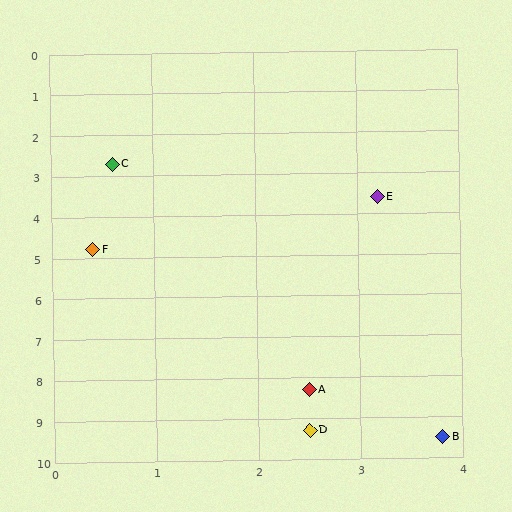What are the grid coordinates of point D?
Point D is at approximately (2.5, 9.3).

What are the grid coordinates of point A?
Point A is at approximately (2.5, 8.3).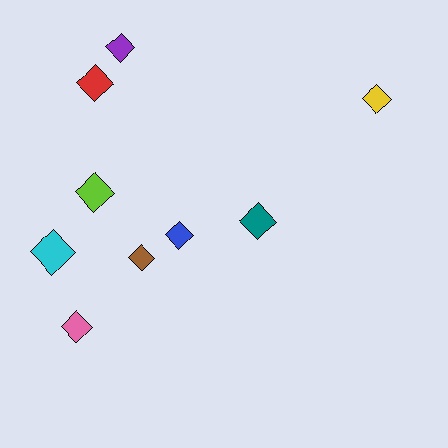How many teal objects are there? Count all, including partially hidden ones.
There is 1 teal object.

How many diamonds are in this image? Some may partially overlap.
There are 9 diamonds.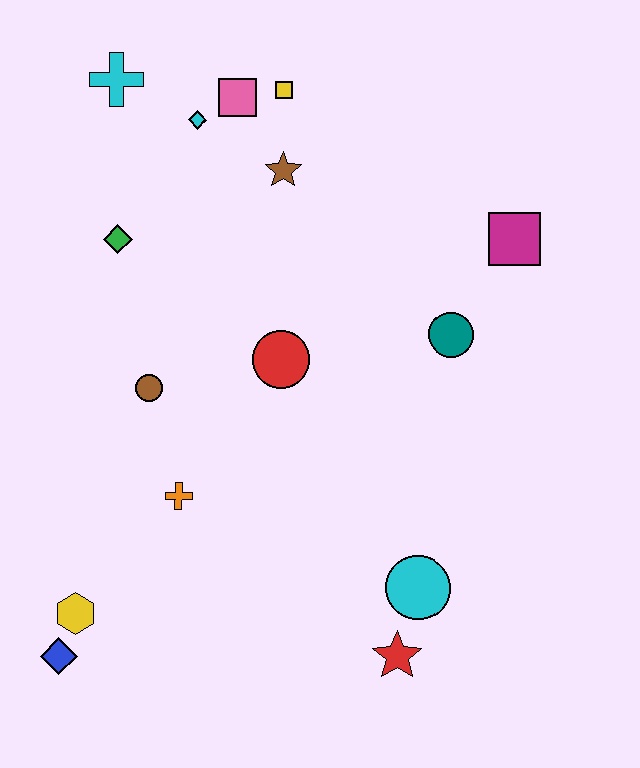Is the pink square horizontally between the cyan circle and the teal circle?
No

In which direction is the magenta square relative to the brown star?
The magenta square is to the right of the brown star.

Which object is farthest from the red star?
The cyan cross is farthest from the red star.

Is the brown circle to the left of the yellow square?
Yes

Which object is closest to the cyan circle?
The red star is closest to the cyan circle.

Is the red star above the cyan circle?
No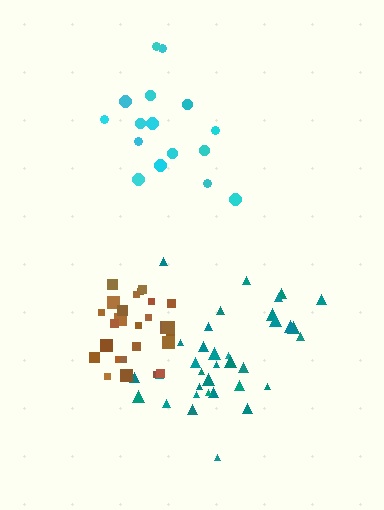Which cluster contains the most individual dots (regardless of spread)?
Teal (35).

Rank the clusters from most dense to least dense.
brown, teal, cyan.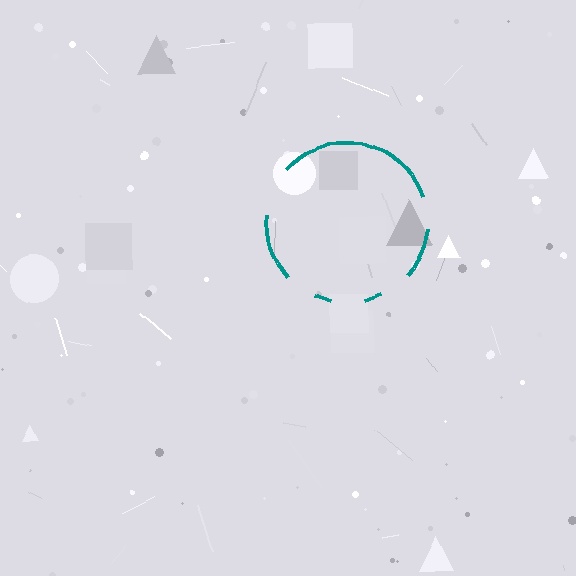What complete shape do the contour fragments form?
The contour fragments form a circle.